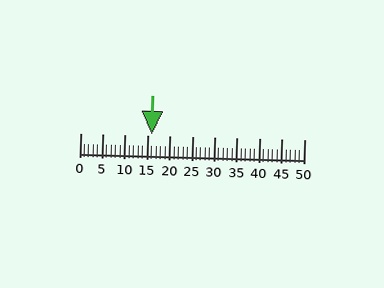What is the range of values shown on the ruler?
The ruler shows values from 0 to 50.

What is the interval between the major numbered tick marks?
The major tick marks are spaced 5 units apart.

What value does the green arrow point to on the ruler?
The green arrow points to approximately 16.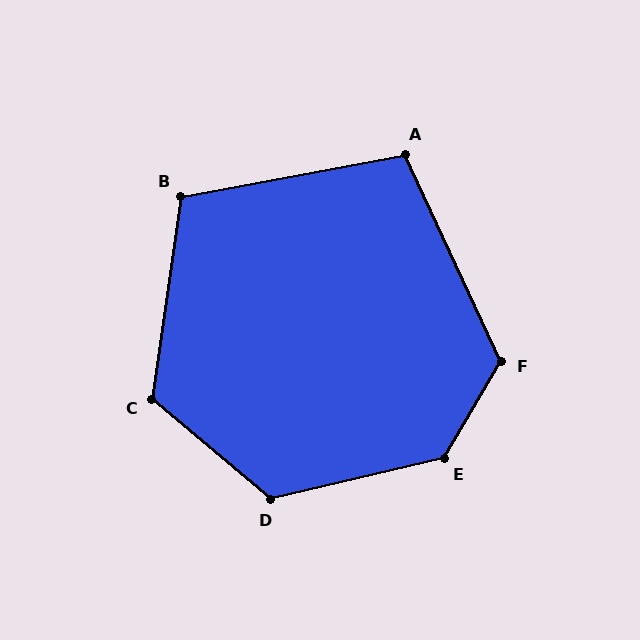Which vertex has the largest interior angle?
E, at approximately 134 degrees.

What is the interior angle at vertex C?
Approximately 122 degrees (obtuse).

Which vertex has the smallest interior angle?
A, at approximately 104 degrees.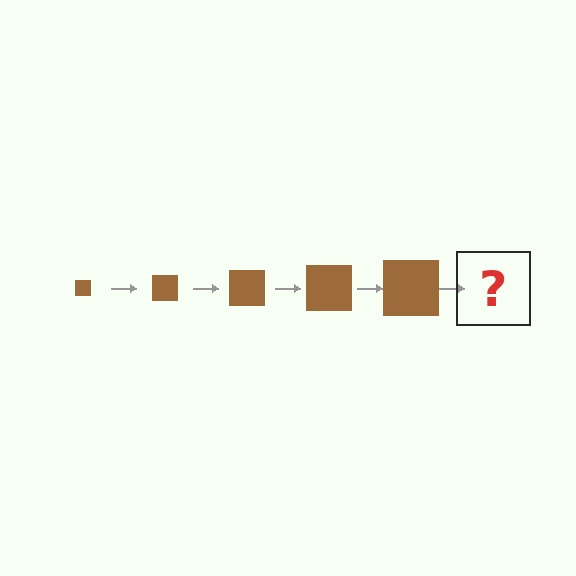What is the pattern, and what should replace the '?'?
The pattern is that the square gets progressively larger each step. The '?' should be a brown square, larger than the previous one.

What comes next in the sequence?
The next element should be a brown square, larger than the previous one.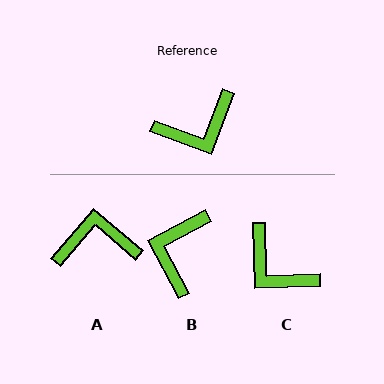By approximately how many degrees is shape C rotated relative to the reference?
Approximately 68 degrees clockwise.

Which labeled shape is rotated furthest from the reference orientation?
A, about 160 degrees away.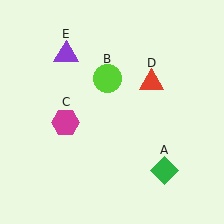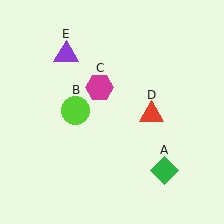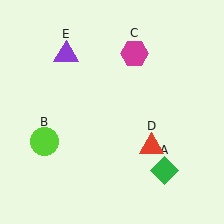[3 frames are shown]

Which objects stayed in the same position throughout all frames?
Green diamond (object A) and purple triangle (object E) remained stationary.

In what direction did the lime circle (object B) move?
The lime circle (object B) moved down and to the left.